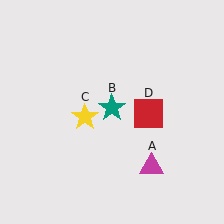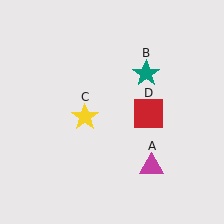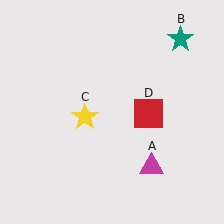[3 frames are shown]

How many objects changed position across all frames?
1 object changed position: teal star (object B).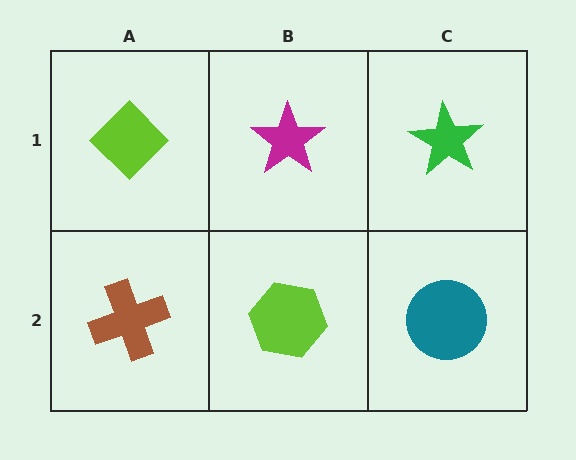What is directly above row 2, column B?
A magenta star.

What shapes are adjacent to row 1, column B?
A lime hexagon (row 2, column B), a lime diamond (row 1, column A), a green star (row 1, column C).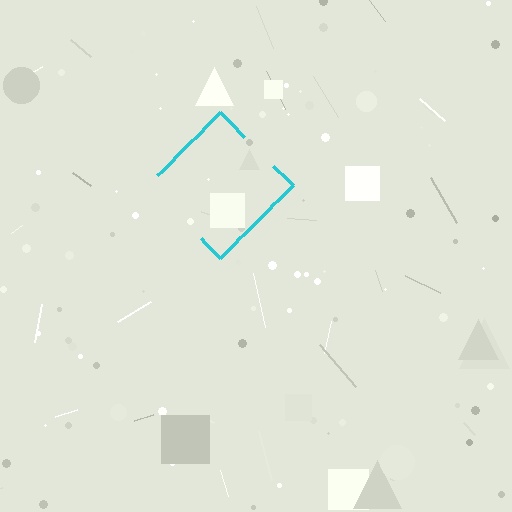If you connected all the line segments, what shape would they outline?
They would outline a diamond.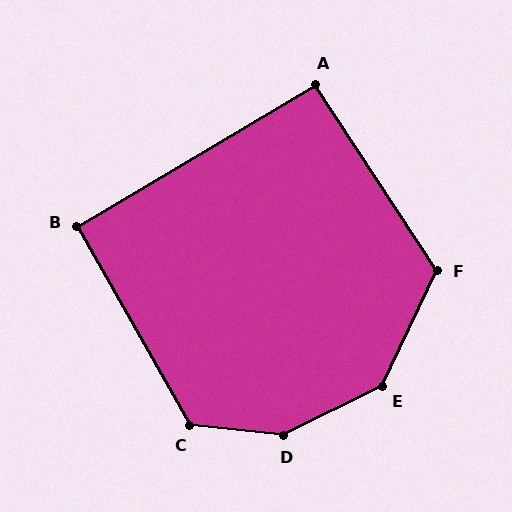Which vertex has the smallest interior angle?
B, at approximately 91 degrees.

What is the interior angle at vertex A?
Approximately 92 degrees (approximately right).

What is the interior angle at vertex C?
Approximately 126 degrees (obtuse).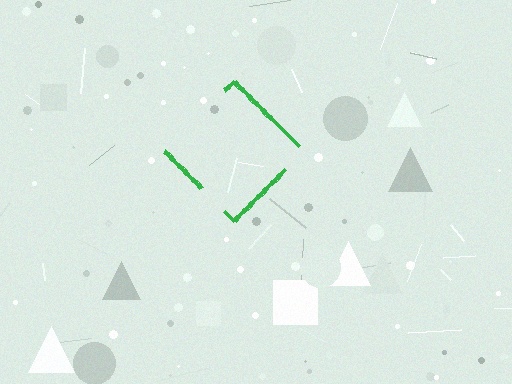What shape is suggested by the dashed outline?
The dashed outline suggests a diamond.